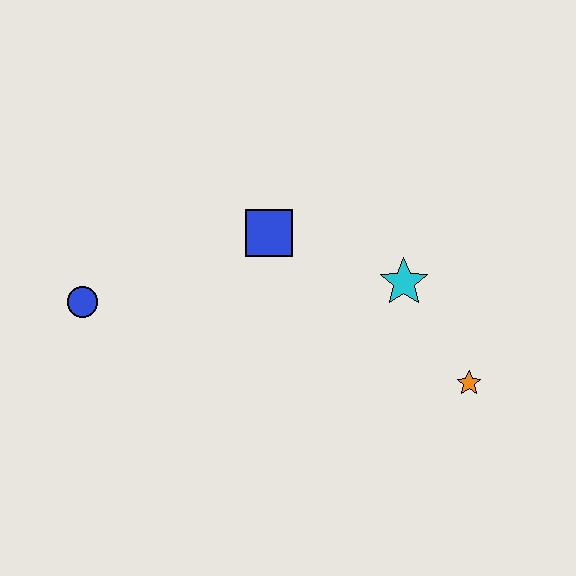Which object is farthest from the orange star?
The blue circle is farthest from the orange star.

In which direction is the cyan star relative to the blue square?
The cyan star is to the right of the blue square.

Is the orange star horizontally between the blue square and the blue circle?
No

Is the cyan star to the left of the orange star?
Yes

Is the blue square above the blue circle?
Yes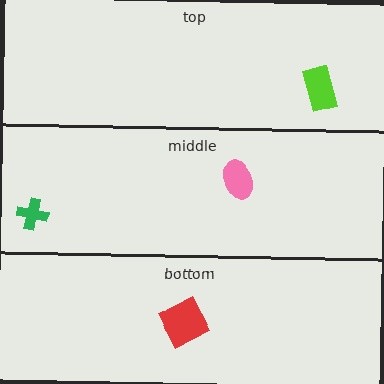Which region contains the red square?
The bottom region.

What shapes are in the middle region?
The pink ellipse, the green cross.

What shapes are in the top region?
The lime rectangle.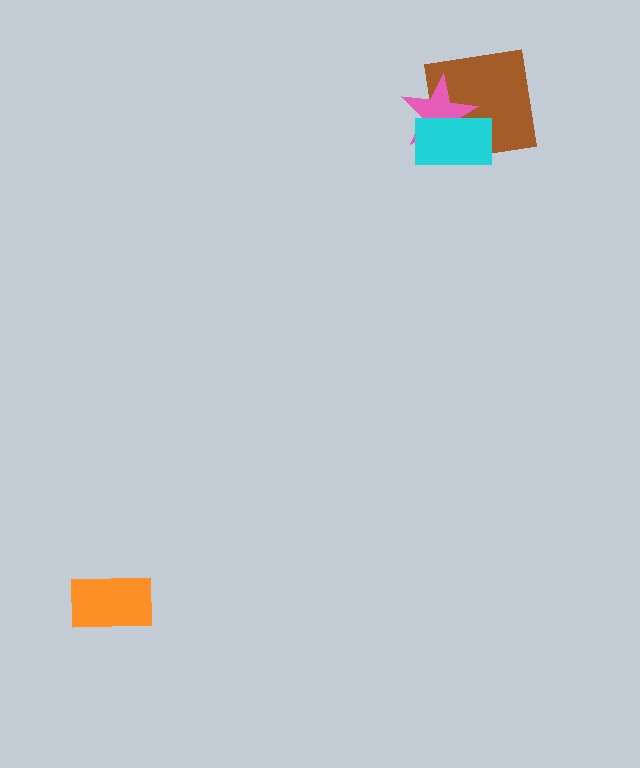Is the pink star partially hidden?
Yes, it is partially covered by another shape.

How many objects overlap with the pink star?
2 objects overlap with the pink star.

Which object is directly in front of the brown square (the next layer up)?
The pink star is directly in front of the brown square.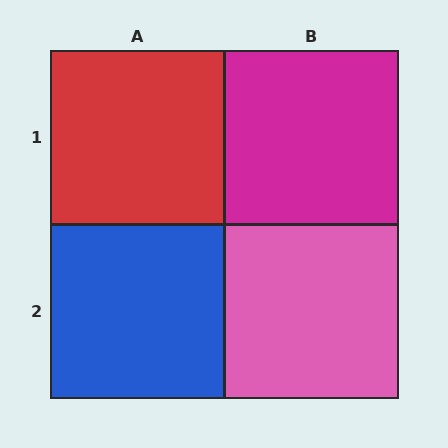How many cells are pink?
1 cell is pink.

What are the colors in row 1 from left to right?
Red, magenta.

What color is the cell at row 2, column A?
Blue.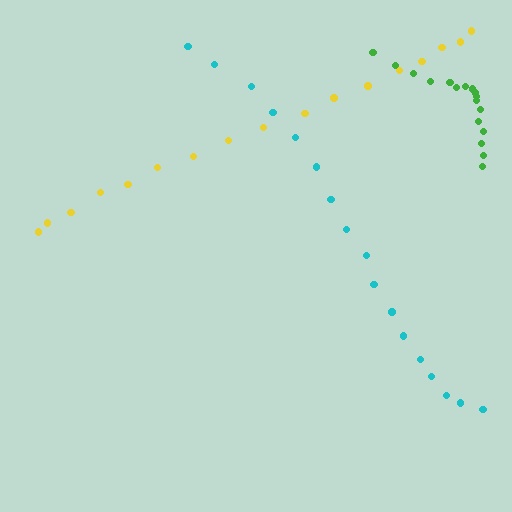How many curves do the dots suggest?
There are 3 distinct paths.